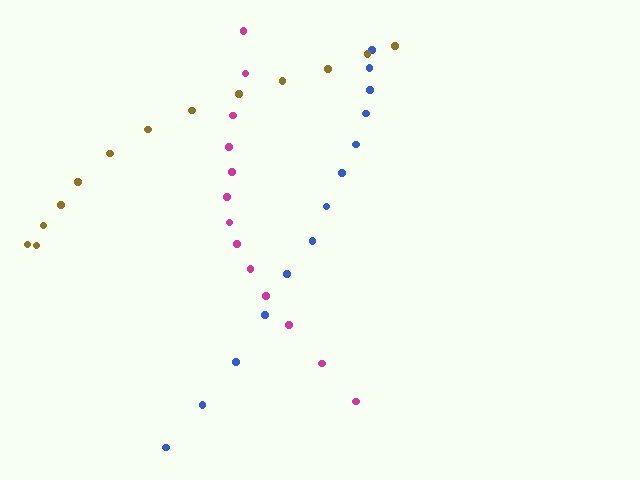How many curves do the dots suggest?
There are 3 distinct paths.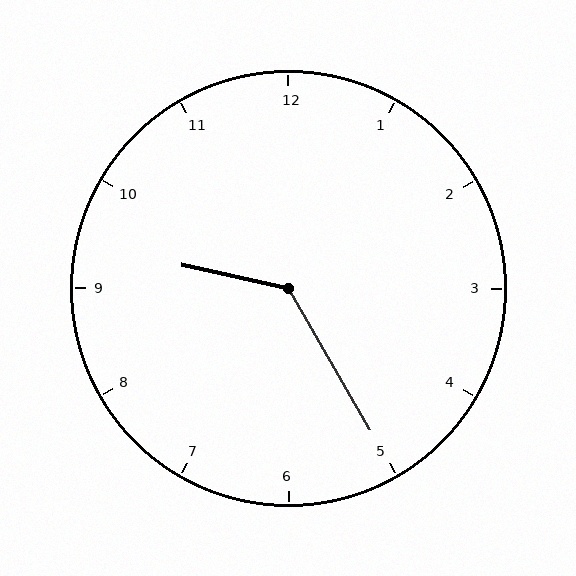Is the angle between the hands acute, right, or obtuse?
It is obtuse.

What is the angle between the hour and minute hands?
Approximately 132 degrees.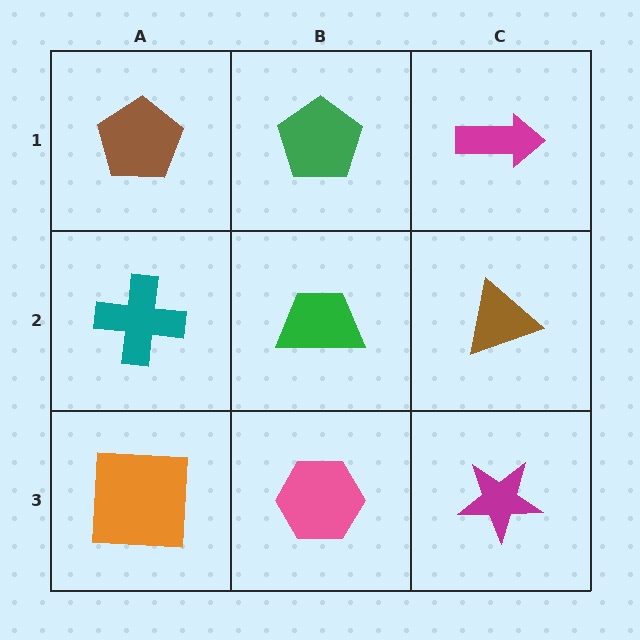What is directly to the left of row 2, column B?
A teal cross.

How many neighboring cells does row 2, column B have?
4.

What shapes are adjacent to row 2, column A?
A brown pentagon (row 1, column A), an orange square (row 3, column A), a green trapezoid (row 2, column B).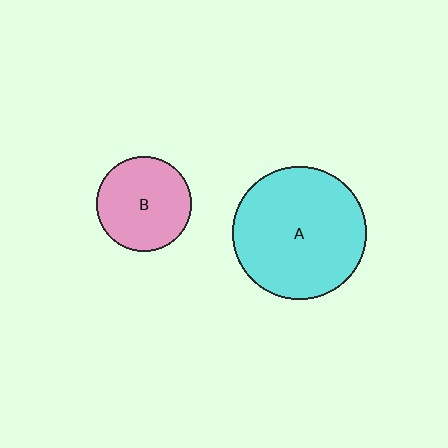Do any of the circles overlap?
No, none of the circles overlap.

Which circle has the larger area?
Circle A (cyan).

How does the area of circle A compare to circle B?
Approximately 2.0 times.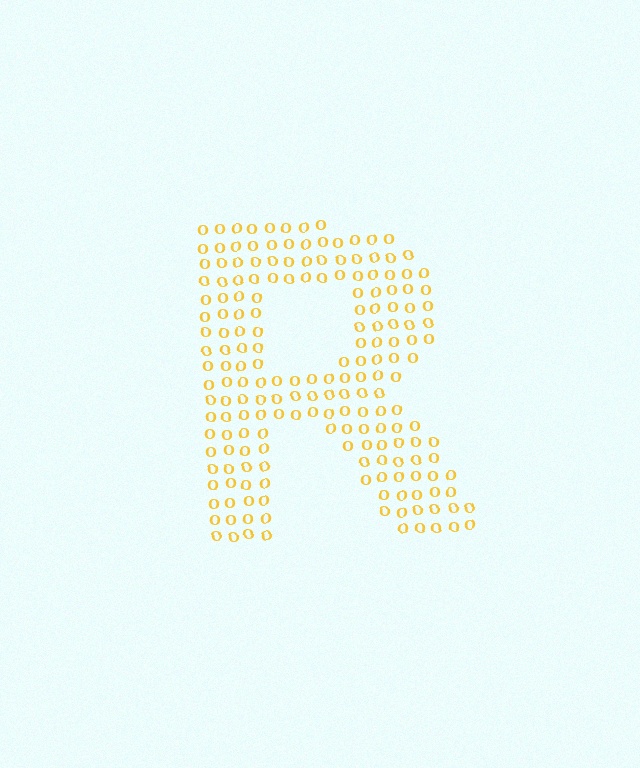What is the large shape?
The large shape is the letter R.